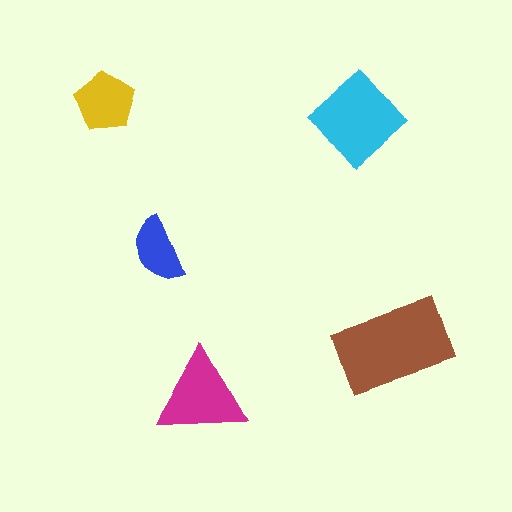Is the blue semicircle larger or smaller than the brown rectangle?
Smaller.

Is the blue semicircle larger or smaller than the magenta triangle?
Smaller.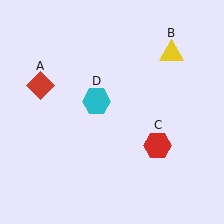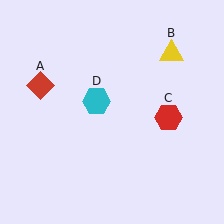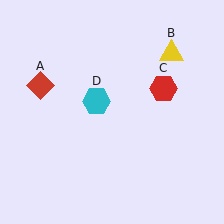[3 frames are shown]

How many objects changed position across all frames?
1 object changed position: red hexagon (object C).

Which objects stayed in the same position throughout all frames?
Red diamond (object A) and yellow triangle (object B) and cyan hexagon (object D) remained stationary.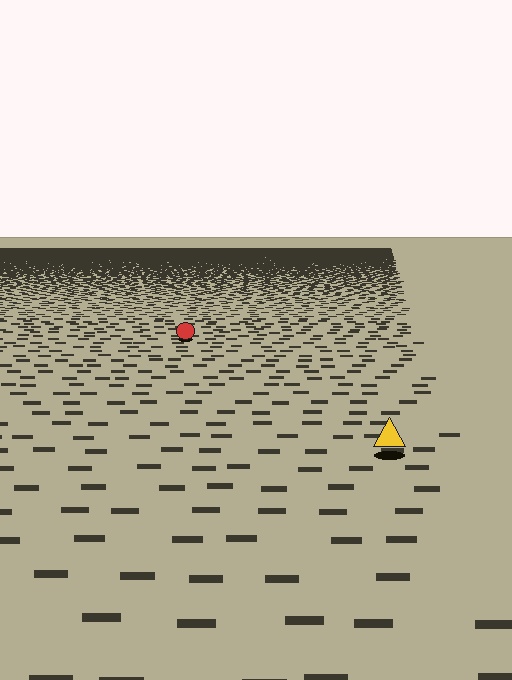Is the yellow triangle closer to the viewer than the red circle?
Yes. The yellow triangle is closer — you can tell from the texture gradient: the ground texture is coarser near it.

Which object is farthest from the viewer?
The red circle is farthest from the viewer. It appears smaller and the ground texture around it is denser.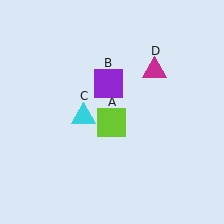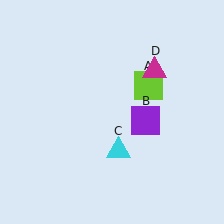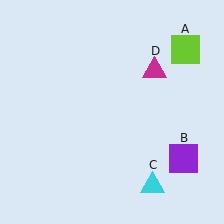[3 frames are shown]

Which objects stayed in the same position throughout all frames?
Magenta triangle (object D) remained stationary.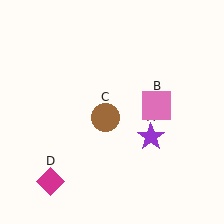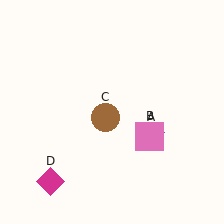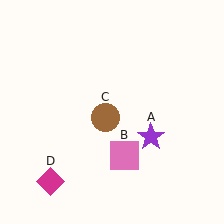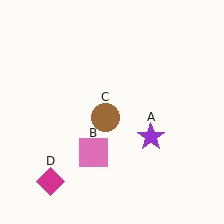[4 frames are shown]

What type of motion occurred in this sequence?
The pink square (object B) rotated clockwise around the center of the scene.